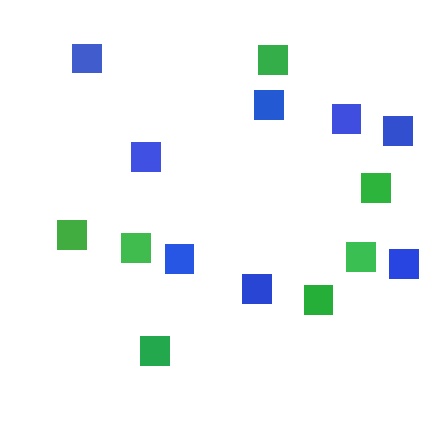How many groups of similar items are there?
There are 2 groups: one group of blue squares (8) and one group of green squares (7).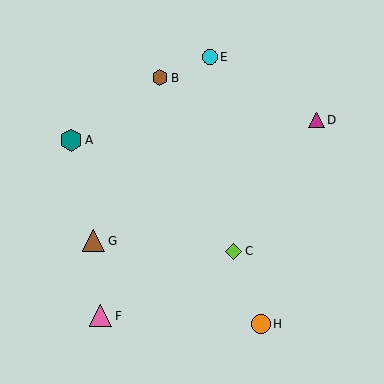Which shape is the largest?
The pink triangle (labeled F) is the largest.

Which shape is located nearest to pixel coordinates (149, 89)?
The brown hexagon (labeled B) at (160, 78) is nearest to that location.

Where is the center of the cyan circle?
The center of the cyan circle is at (210, 57).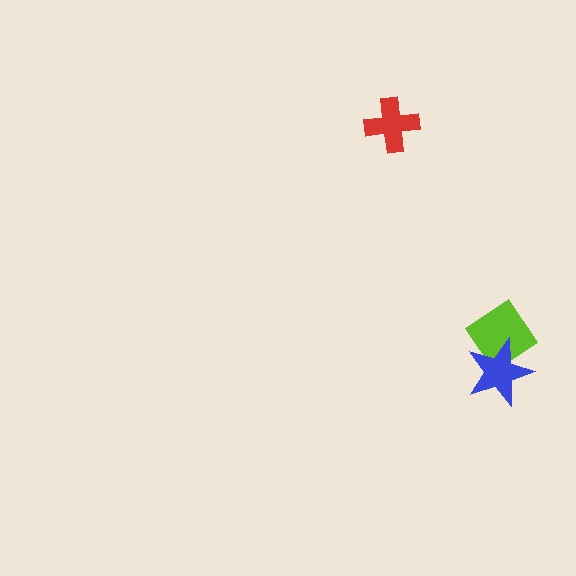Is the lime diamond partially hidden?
Yes, it is partially covered by another shape.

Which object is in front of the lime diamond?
The blue star is in front of the lime diamond.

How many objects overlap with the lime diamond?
1 object overlaps with the lime diamond.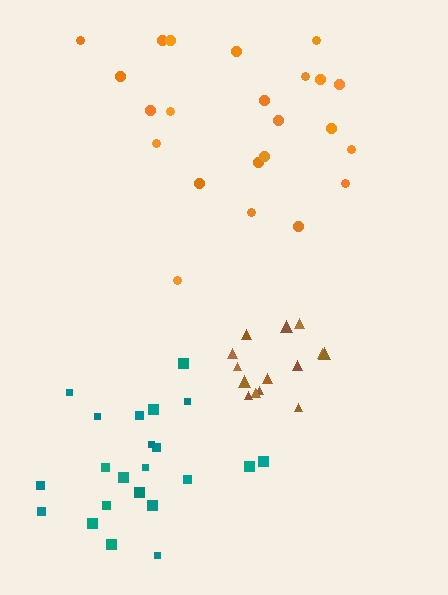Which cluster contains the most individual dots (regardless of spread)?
Orange (23).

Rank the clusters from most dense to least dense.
brown, teal, orange.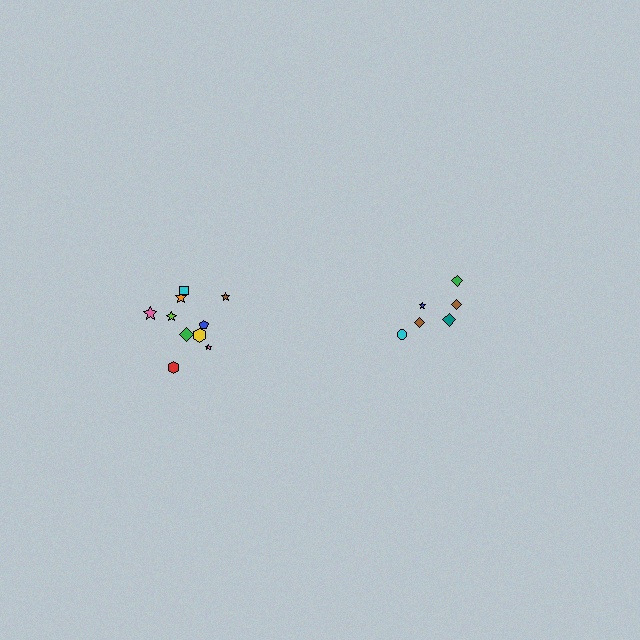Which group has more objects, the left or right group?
The left group.